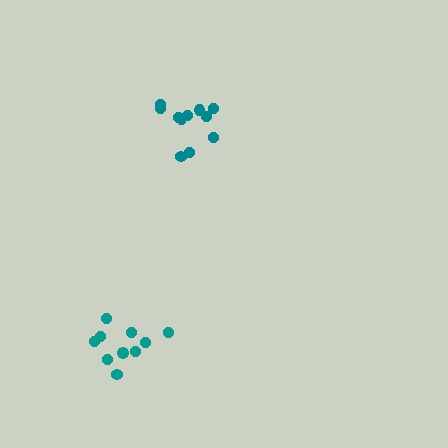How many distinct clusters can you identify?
There are 2 distinct clusters.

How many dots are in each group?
Group 1: 10 dots, Group 2: 11 dots (21 total).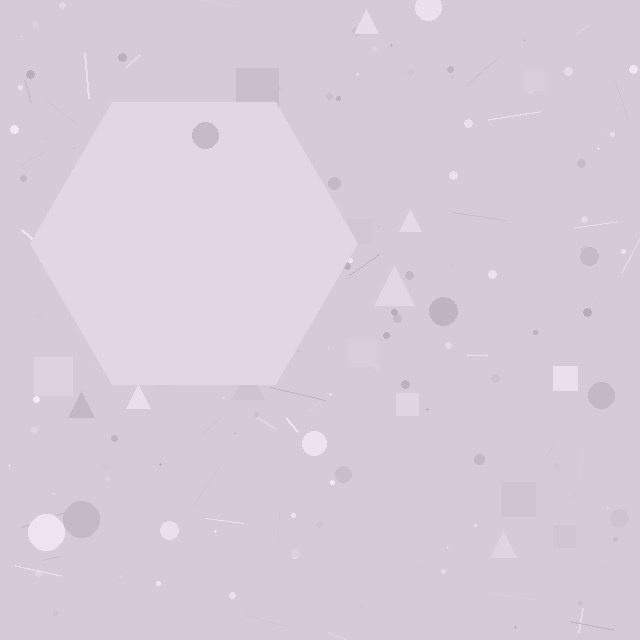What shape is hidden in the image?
A hexagon is hidden in the image.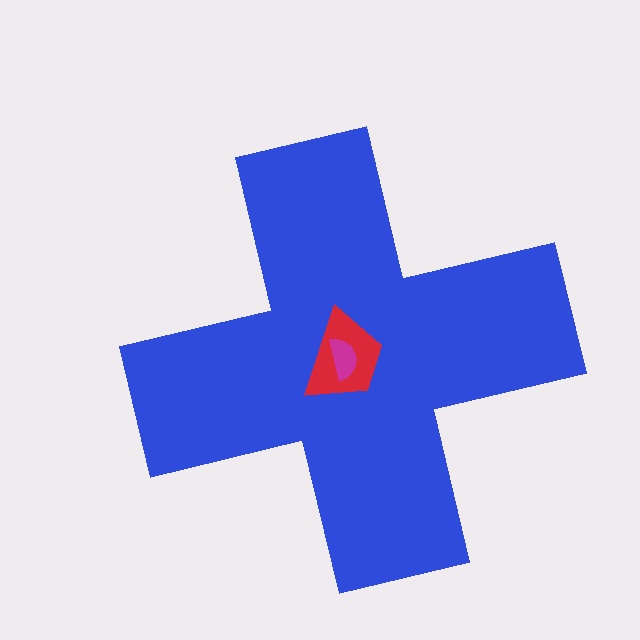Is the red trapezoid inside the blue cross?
Yes.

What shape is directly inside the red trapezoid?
The magenta semicircle.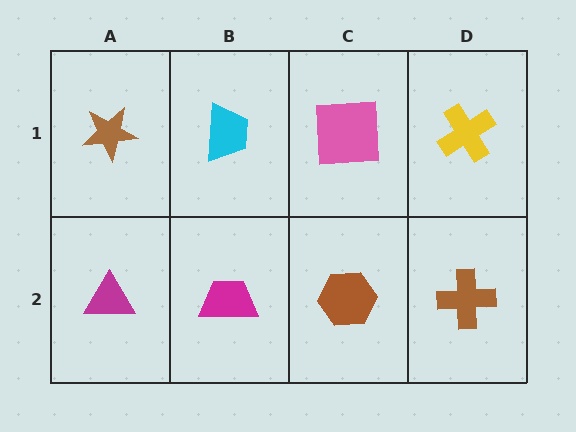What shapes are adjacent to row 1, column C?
A brown hexagon (row 2, column C), a cyan trapezoid (row 1, column B), a yellow cross (row 1, column D).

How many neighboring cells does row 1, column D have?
2.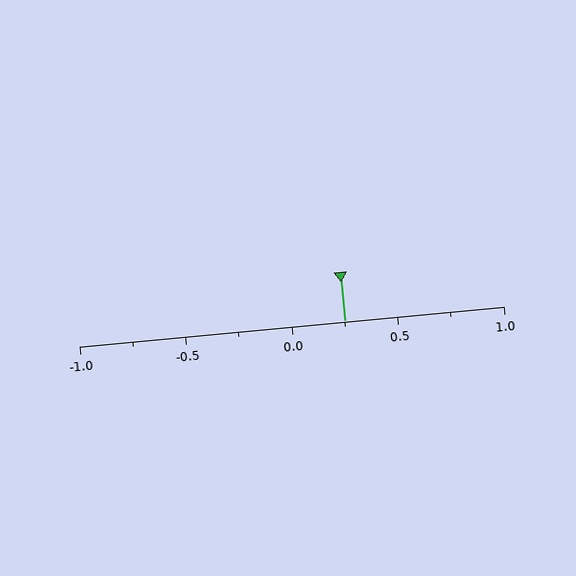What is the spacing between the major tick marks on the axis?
The major ticks are spaced 0.5 apart.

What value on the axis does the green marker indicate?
The marker indicates approximately 0.25.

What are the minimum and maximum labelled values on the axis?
The axis runs from -1.0 to 1.0.